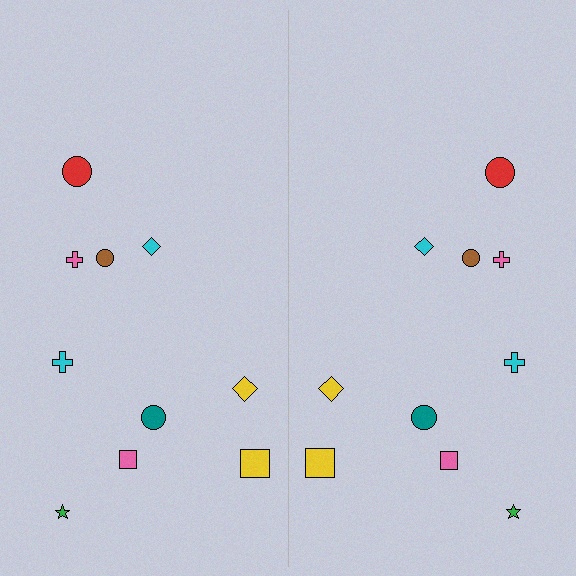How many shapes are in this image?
There are 20 shapes in this image.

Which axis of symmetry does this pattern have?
The pattern has a vertical axis of symmetry running through the center of the image.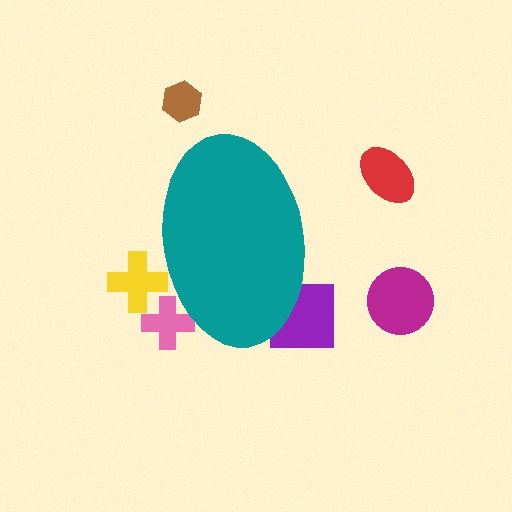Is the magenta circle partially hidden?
No, the magenta circle is fully visible.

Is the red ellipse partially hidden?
No, the red ellipse is fully visible.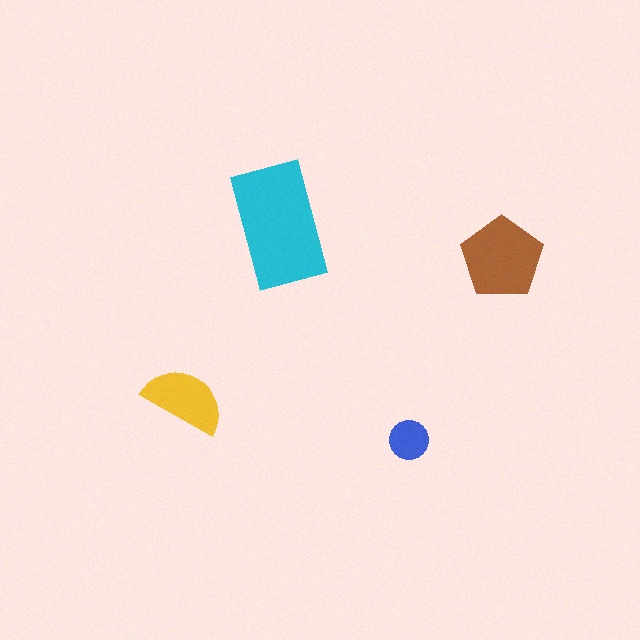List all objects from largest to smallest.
The cyan rectangle, the brown pentagon, the yellow semicircle, the blue circle.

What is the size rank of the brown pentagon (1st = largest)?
2nd.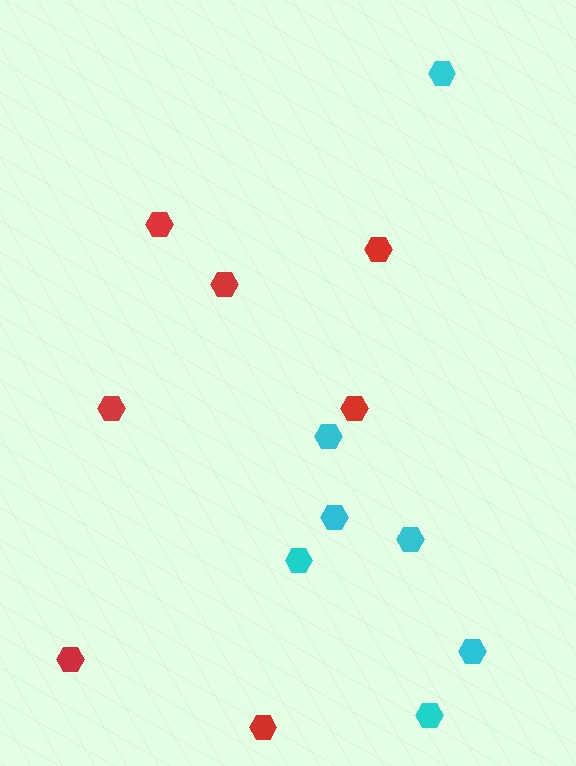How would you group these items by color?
There are 2 groups: one group of cyan hexagons (7) and one group of red hexagons (7).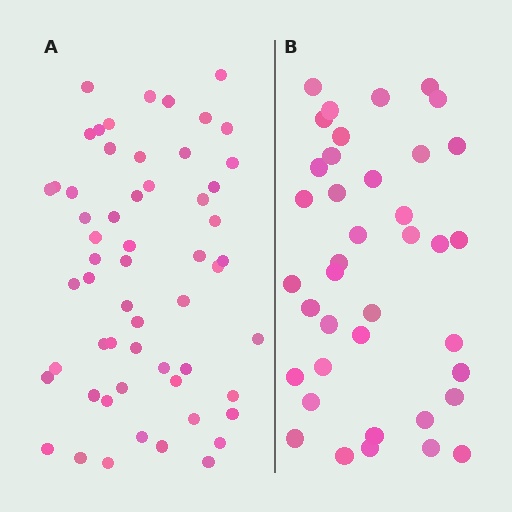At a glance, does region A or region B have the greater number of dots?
Region A (the left region) has more dots.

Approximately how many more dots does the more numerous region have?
Region A has approximately 20 more dots than region B.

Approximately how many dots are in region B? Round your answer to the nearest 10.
About 40 dots. (The exact count is 39, which rounds to 40.)